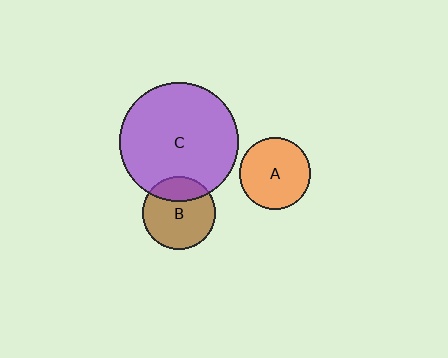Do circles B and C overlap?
Yes.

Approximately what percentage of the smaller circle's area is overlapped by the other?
Approximately 25%.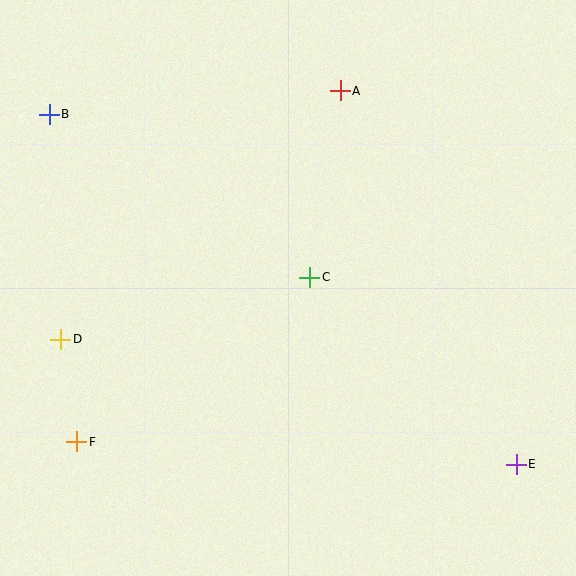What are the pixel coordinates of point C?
Point C is at (310, 277).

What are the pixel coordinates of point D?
Point D is at (61, 339).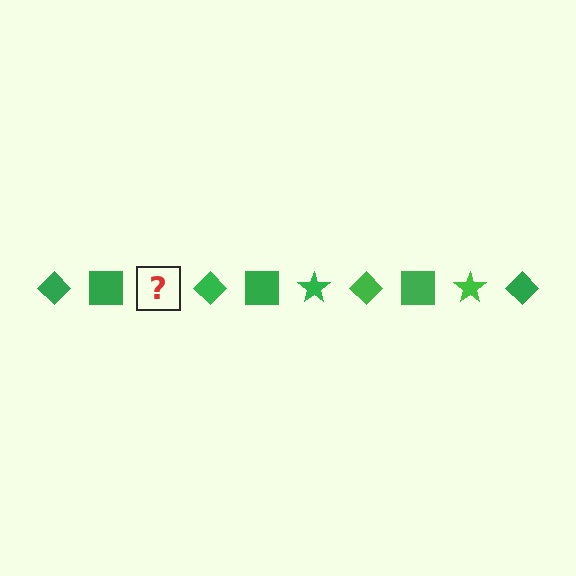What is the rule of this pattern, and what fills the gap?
The rule is that the pattern cycles through diamond, square, star shapes in green. The gap should be filled with a green star.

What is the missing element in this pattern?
The missing element is a green star.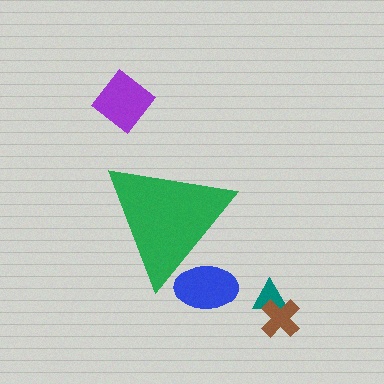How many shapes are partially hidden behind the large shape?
1 shape is partially hidden.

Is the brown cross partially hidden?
No, the brown cross is fully visible.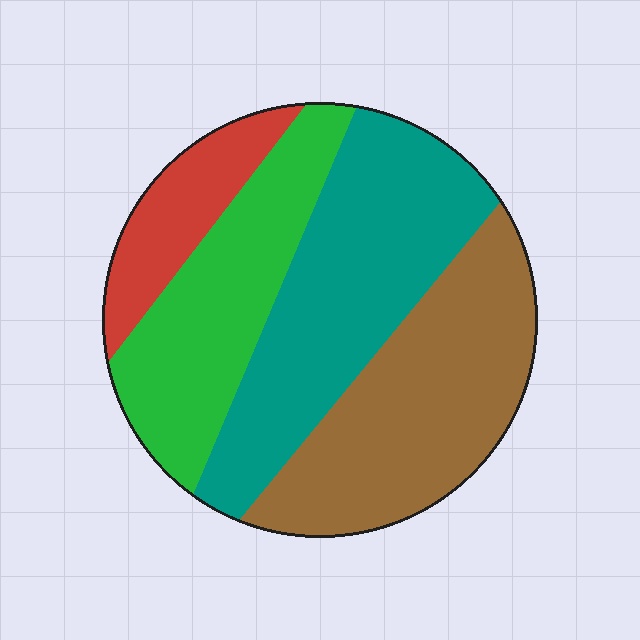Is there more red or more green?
Green.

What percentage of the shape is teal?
Teal covers about 35% of the shape.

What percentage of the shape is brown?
Brown takes up between a quarter and a half of the shape.